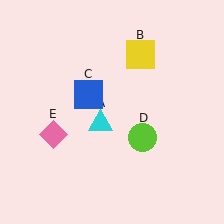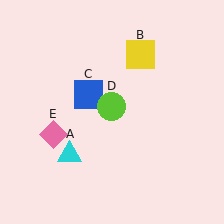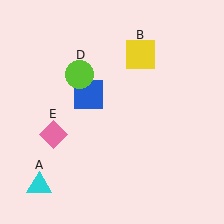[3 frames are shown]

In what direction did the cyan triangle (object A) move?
The cyan triangle (object A) moved down and to the left.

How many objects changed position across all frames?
2 objects changed position: cyan triangle (object A), lime circle (object D).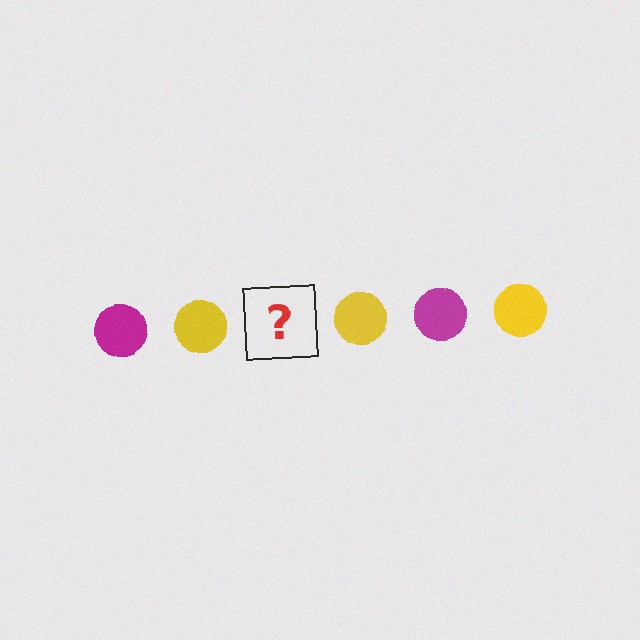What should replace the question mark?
The question mark should be replaced with a magenta circle.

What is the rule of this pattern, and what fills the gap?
The rule is that the pattern cycles through magenta, yellow circles. The gap should be filled with a magenta circle.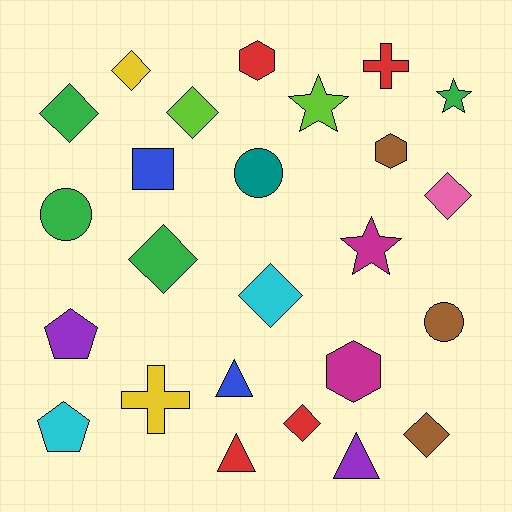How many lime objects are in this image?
There are 2 lime objects.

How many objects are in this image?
There are 25 objects.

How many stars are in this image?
There are 3 stars.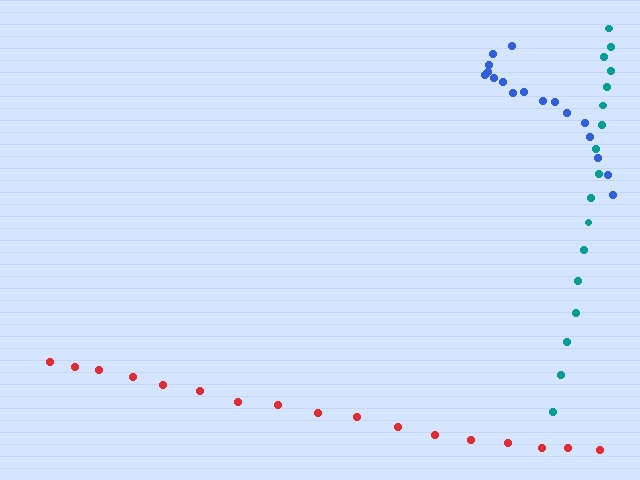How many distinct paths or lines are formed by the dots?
There are 3 distinct paths.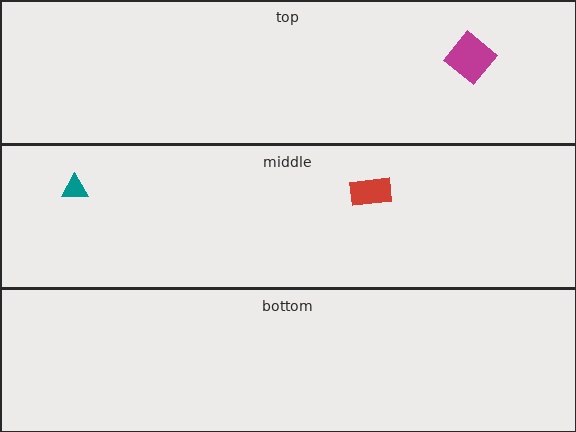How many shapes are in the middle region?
2.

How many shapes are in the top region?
1.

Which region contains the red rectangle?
The middle region.